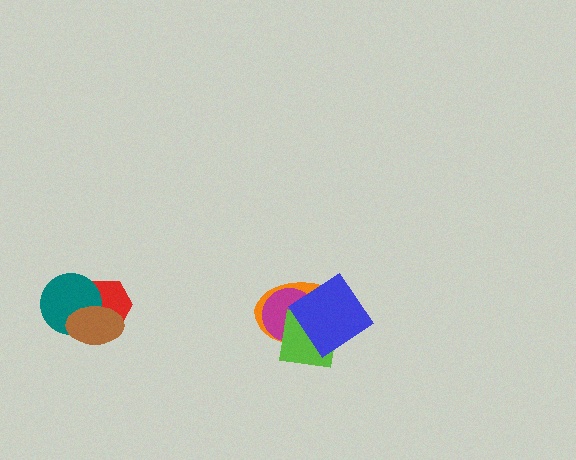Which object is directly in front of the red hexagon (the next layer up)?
The teal circle is directly in front of the red hexagon.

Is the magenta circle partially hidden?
Yes, it is partially covered by another shape.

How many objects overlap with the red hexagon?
2 objects overlap with the red hexagon.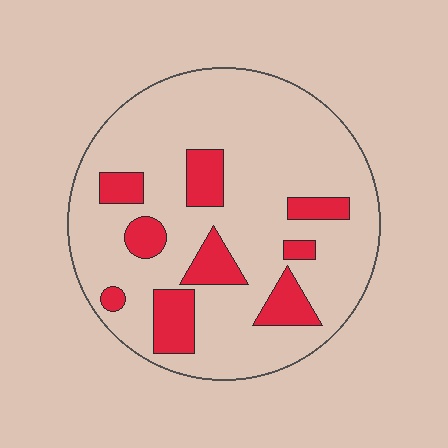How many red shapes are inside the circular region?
9.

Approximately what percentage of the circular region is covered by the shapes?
Approximately 20%.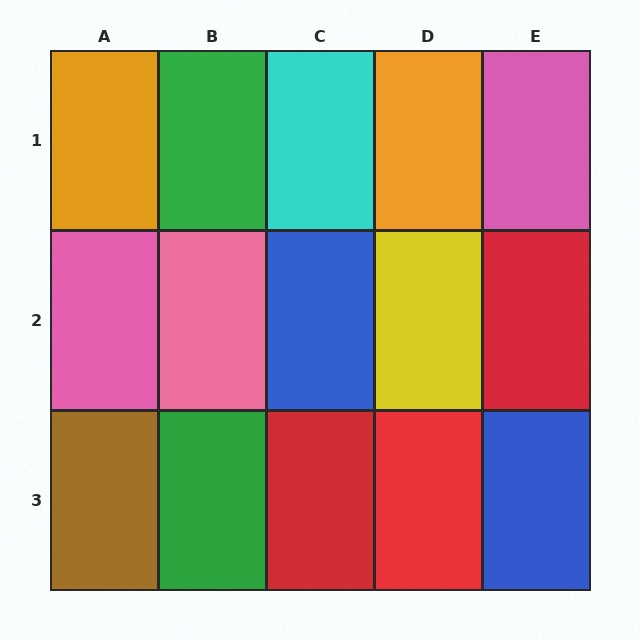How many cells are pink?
3 cells are pink.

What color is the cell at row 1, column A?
Orange.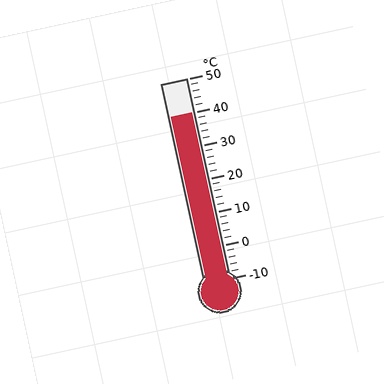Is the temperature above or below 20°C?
The temperature is above 20°C.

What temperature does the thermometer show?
The thermometer shows approximately 40°C.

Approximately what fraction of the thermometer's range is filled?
The thermometer is filled to approximately 85% of its range.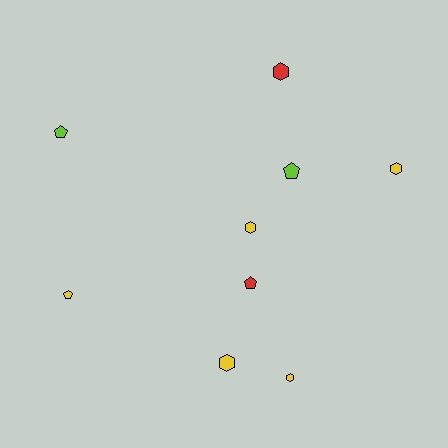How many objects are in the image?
There are 9 objects.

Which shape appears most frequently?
Hexagon, with 5 objects.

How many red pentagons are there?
There is 1 red pentagon.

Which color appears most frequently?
Yellow, with 5 objects.